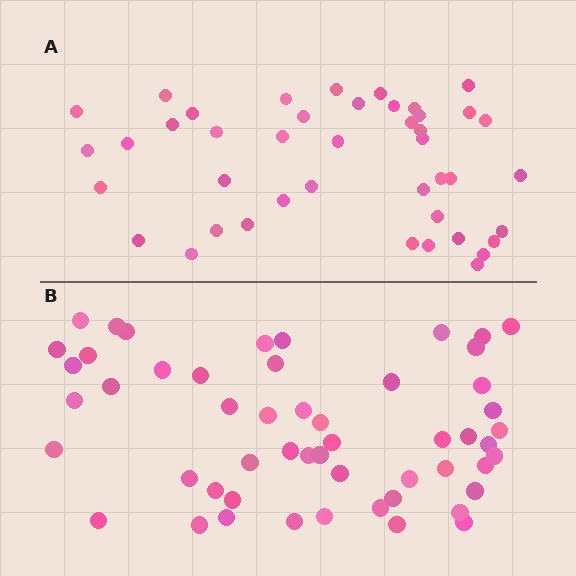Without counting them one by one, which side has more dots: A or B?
Region B (the bottom region) has more dots.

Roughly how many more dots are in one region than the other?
Region B has roughly 10 or so more dots than region A.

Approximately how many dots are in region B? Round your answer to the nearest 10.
About 50 dots. (The exact count is 53, which rounds to 50.)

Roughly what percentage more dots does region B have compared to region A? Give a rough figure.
About 25% more.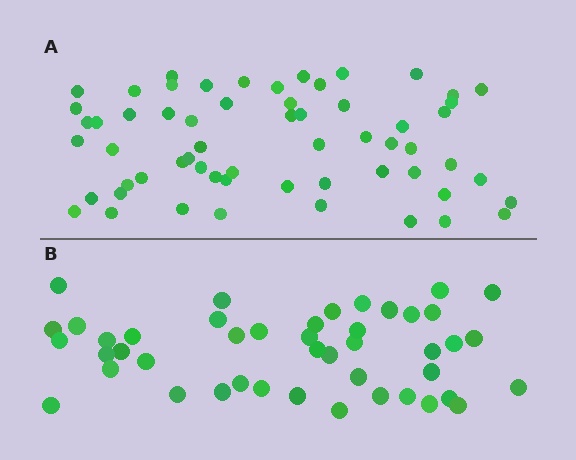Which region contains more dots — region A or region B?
Region A (the top region) has more dots.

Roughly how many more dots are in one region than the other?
Region A has approximately 15 more dots than region B.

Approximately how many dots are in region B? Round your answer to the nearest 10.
About 40 dots. (The exact count is 45, which rounds to 40.)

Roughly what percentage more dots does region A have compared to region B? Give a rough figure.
About 35% more.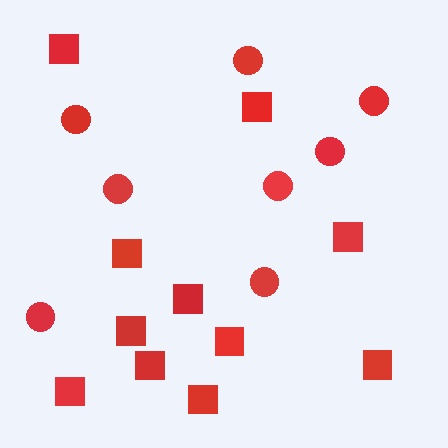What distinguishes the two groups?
There are 2 groups: one group of squares (11) and one group of circles (8).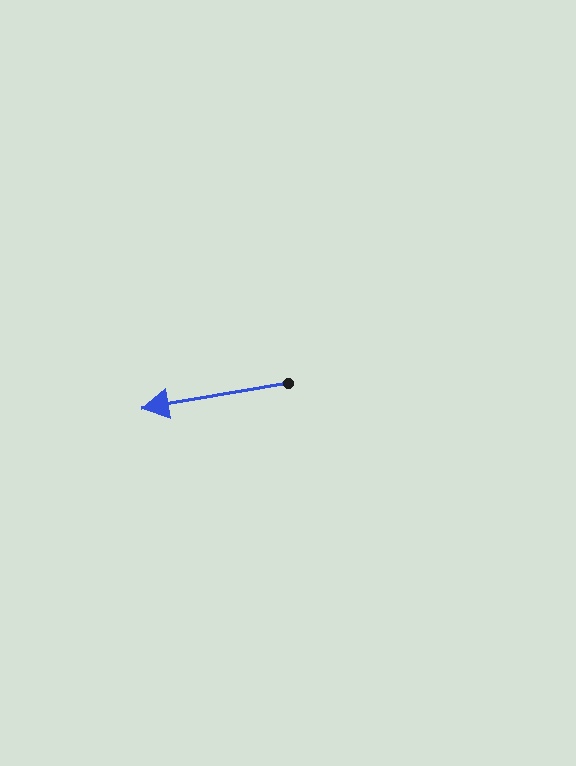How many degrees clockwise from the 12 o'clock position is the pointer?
Approximately 260 degrees.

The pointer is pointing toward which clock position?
Roughly 9 o'clock.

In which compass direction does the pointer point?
West.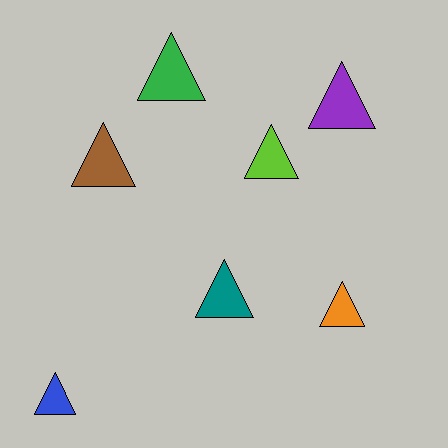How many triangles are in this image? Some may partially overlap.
There are 7 triangles.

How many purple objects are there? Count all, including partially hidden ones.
There is 1 purple object.